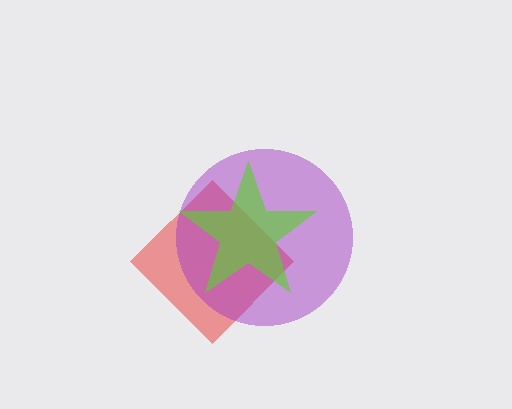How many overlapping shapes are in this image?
There are 3 overlapping shapes in the image.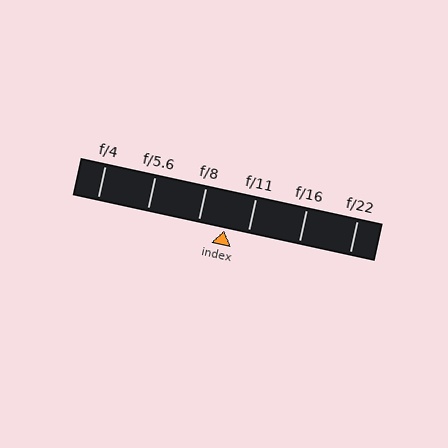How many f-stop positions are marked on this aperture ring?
There are 6 f-stop positions marked.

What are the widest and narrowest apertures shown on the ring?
The widest aperture shown is f/4 and the narrowest is f/22.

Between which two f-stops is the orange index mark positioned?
The index mark is between f/8 and f/11.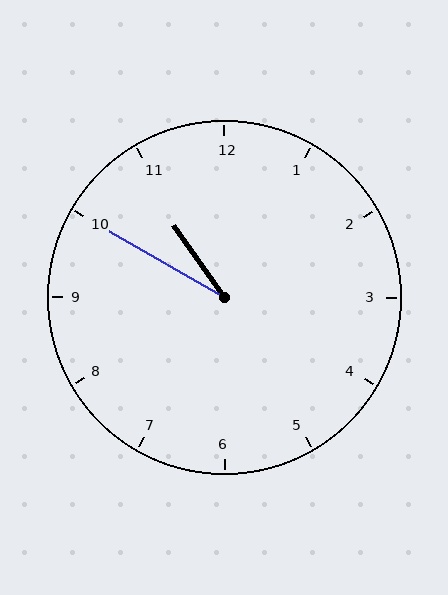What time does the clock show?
10:50.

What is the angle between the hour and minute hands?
Approximately 25 degrees.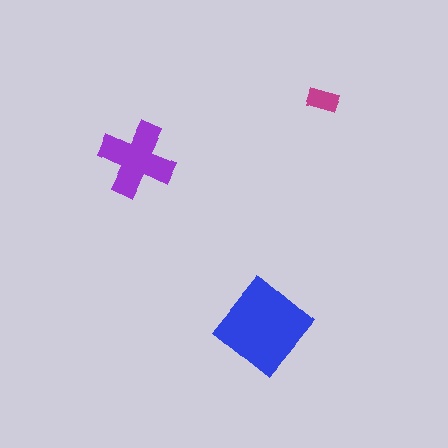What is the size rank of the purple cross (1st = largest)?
2nd.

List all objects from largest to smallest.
The blue diamond, the purple cross, the magenta rectangle.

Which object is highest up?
The magenta rectangle is topmost.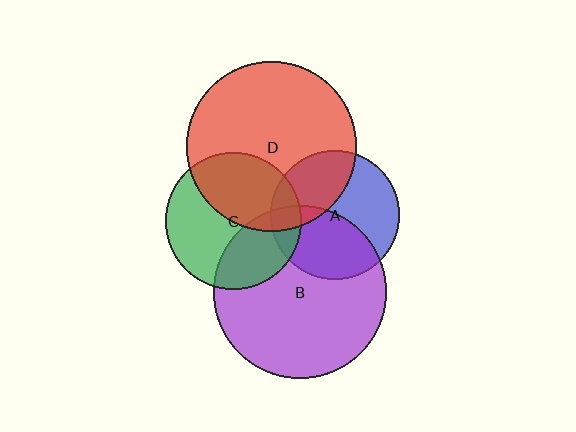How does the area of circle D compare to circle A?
Approximately 1.7 times.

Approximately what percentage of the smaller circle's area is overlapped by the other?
Approximately 5%.